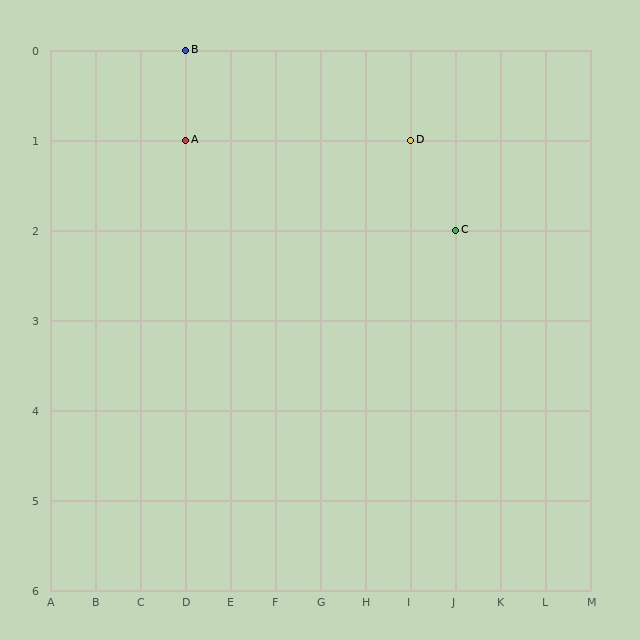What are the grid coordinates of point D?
Point D is at grid coordinates (I, 1).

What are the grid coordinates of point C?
Point C is at grid coordinates (J, 2).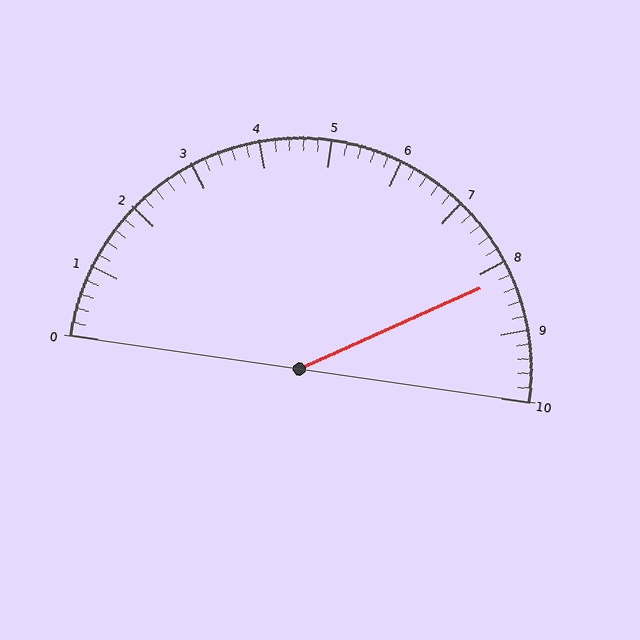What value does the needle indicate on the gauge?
The needle indicates approximately 8.2.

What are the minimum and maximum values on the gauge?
The gauge ranges from 0 to 10.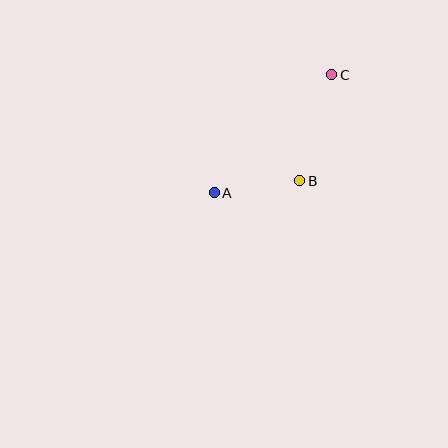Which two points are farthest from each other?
Points A and C are farthest from each other.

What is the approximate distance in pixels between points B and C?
The distance between B and C is approximately 111 pixels.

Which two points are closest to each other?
Points A and B are closest to each other.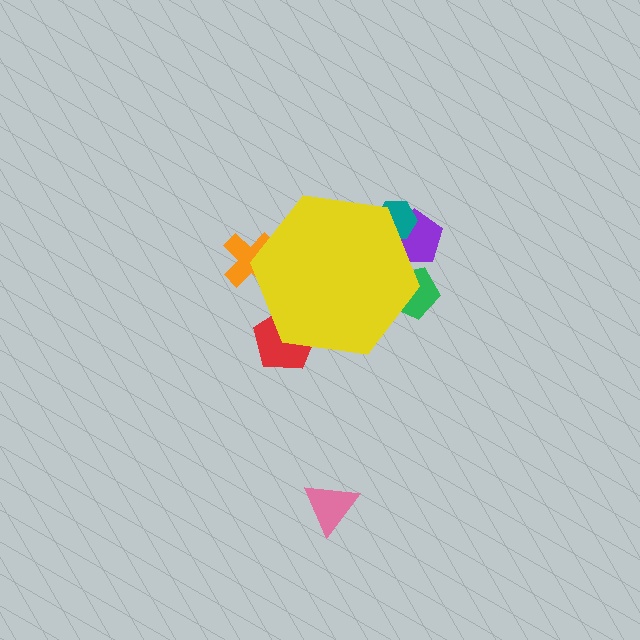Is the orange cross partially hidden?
Yes, the orange cross is partially hidden behind the yellow hexagon.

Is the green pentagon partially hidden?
Yes, the green pentagon is partially hidden behind the yellow hexagon.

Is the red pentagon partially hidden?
Yes, the red pentagon is partially hidden behind the yellow hexagon.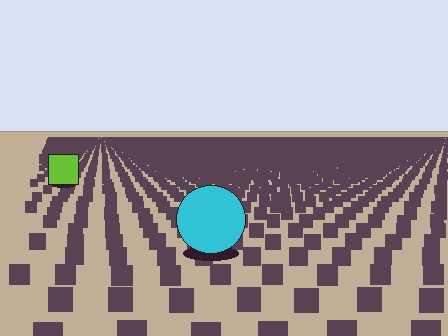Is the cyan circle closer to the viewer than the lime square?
Yes. The cyan circle is closer — you can tell from the texture gradient: the ground texture is coarser near it.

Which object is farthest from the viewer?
The lime square is farthest from the viewer. It appears smaller and the ground texture around it is denser.